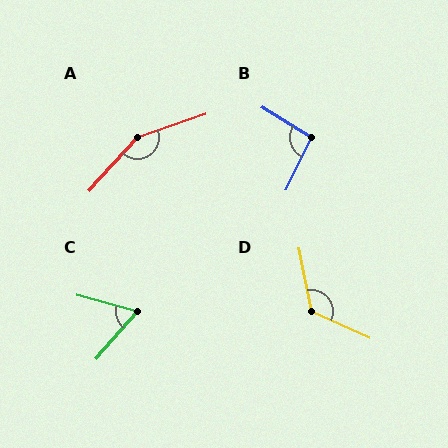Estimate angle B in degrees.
Approximately 95 degrees.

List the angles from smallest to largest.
C (64°), B (95°), D (125°), A (152°).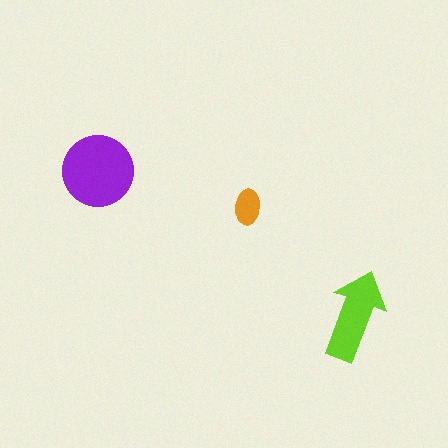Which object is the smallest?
The orange ellipse.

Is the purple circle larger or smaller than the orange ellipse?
Larger.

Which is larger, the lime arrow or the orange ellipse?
The lime arrow.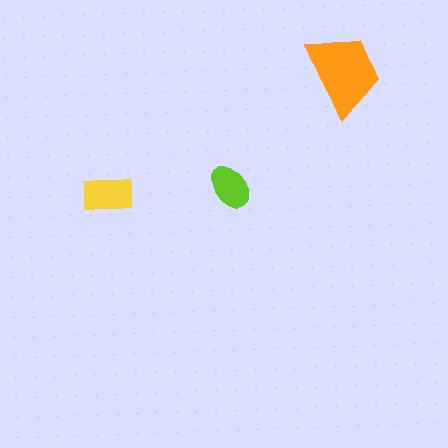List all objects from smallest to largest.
The lime ellipse, the yellow rectangle, the orange trapezoid.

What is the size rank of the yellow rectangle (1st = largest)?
2nd.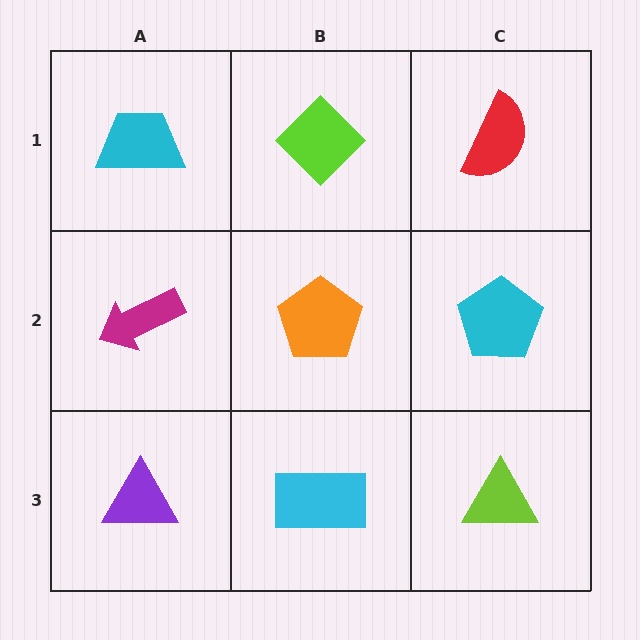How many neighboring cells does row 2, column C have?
3.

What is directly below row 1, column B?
An orange pentagon.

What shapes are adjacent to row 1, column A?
A magenta arrow (row 2, column A), a lime diamond (row 1, column B).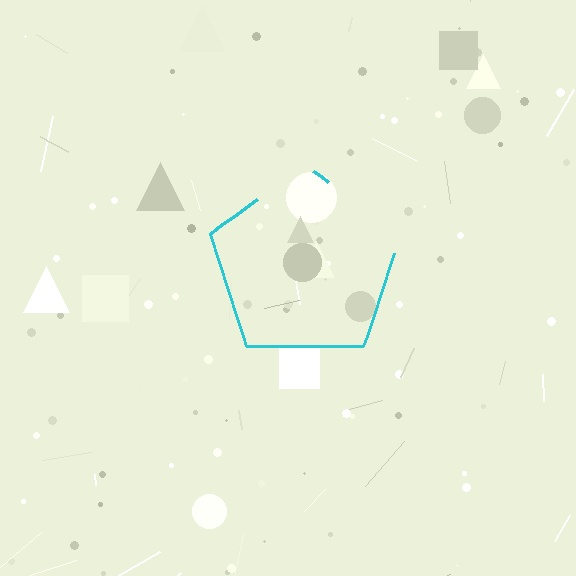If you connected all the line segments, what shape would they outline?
They would outline a pentagon.